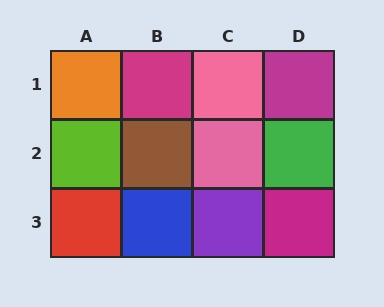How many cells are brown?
1 cell is brown.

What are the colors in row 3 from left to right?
Red, blue, purple, magenta.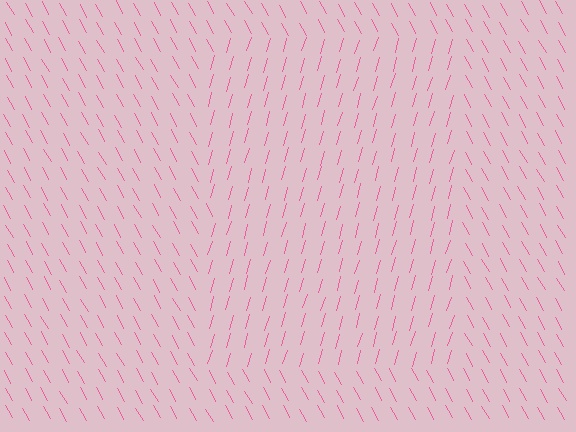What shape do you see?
I see a rectangle.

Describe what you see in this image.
The image is filled with small pink line segments. A rectangle region in the image has lines oriented differently from the surrounding lines, creating a visible texture boundary.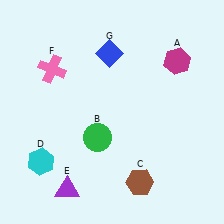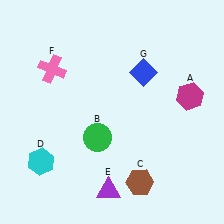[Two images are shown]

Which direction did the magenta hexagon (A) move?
The magenta hexagon (A) moved down.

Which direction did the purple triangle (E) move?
The purple triangle (E) moved right.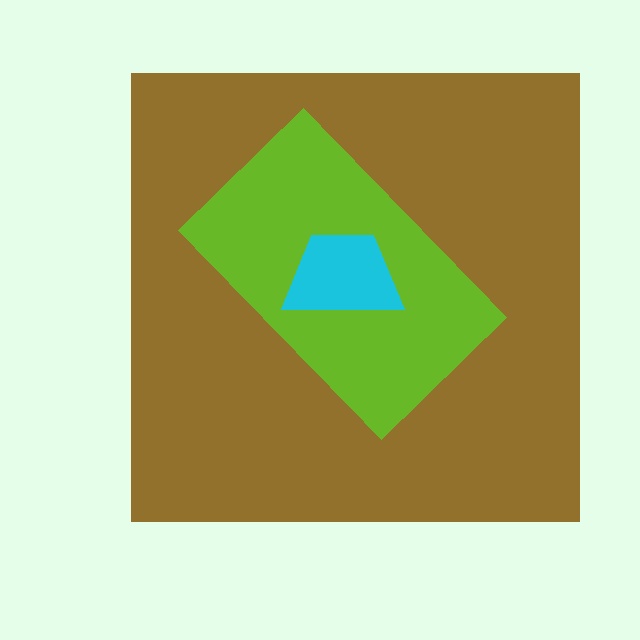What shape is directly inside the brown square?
The lime rectangle.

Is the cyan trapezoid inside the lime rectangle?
Yes.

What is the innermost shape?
The cyan trapezoid.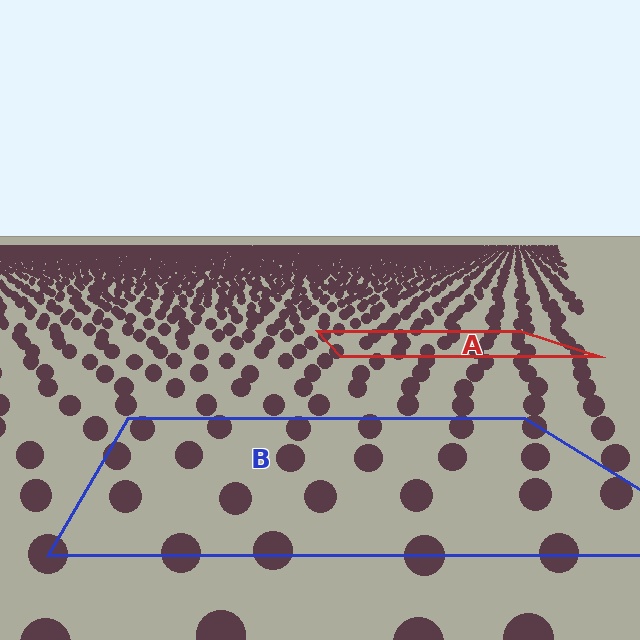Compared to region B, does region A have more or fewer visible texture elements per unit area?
Region A has more texture elements per unit area — they are packed more densely because it is farther away.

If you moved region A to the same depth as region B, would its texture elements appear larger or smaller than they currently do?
They would appear larger. At a closer depth, the same texture elements are projected at a bigger on-screen size.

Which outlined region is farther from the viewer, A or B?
Region A is farther from the viewer — the texture elements inside it appear smaller and more densely packed.